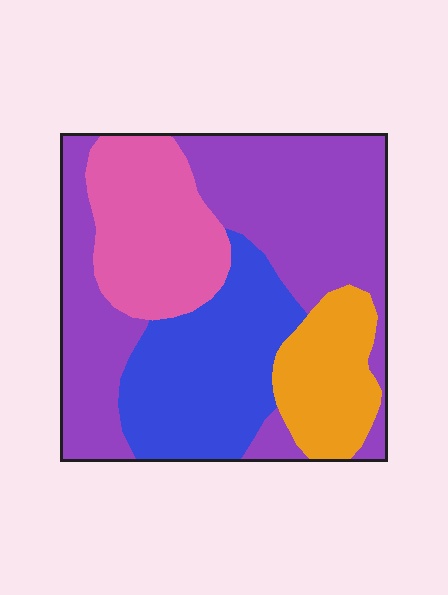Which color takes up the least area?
Orange, at roughly 15%.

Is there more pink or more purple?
Purple.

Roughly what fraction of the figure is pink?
Pink covers 19% of the figure.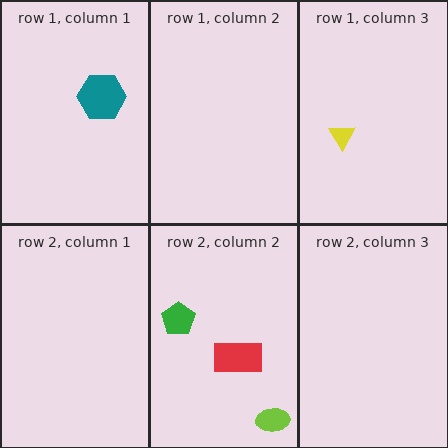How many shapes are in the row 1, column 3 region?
1.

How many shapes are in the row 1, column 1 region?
1.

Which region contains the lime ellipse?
The row 2, column 2 region.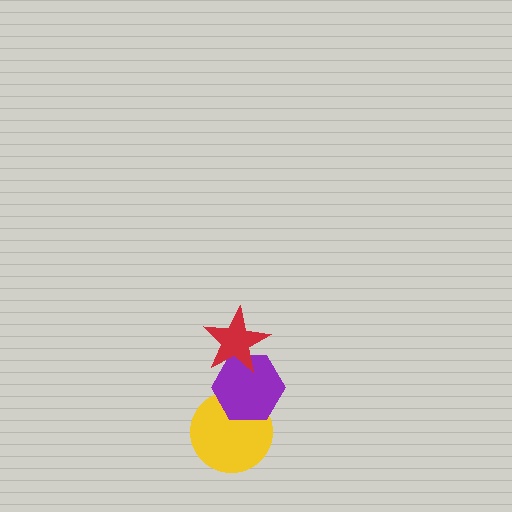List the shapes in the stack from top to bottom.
From top to bottom: the red star, the purple hexagon, the yellow circle.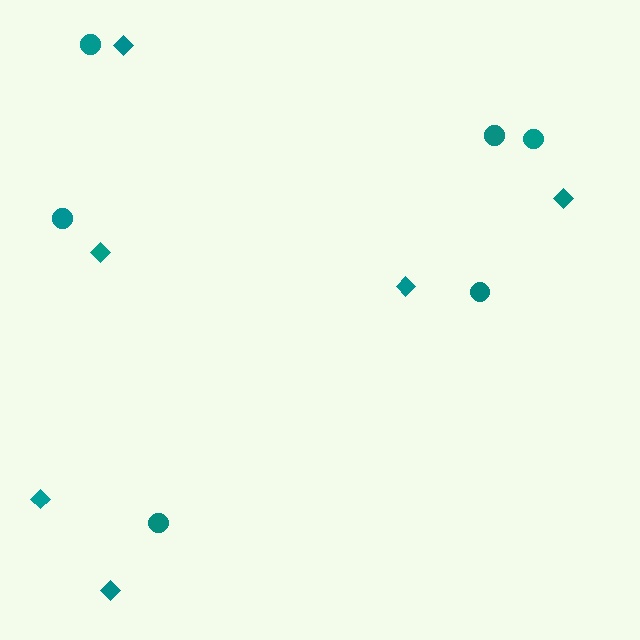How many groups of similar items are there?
There are 2 groups: one group of circles (6) and one group of diamonds (6).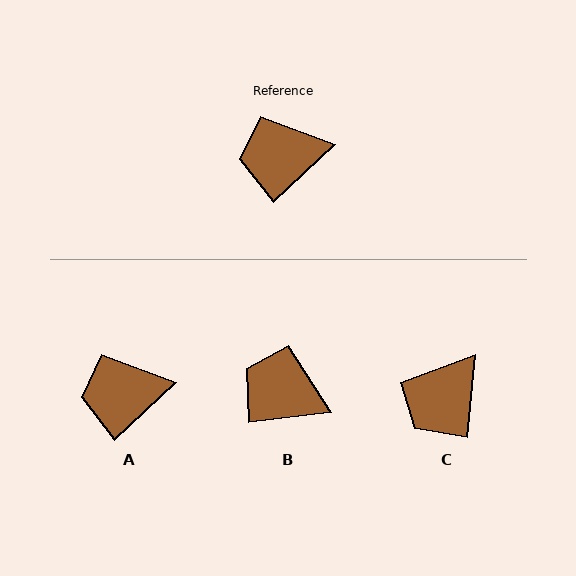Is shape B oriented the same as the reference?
No, it is off by about 36 degrees.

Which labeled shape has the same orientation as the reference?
A.